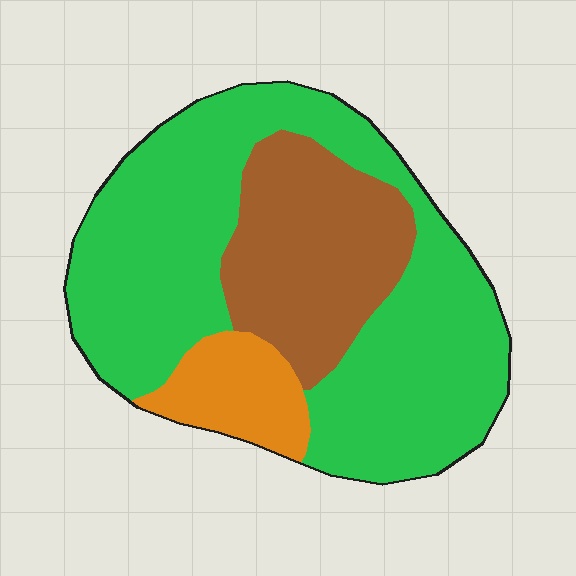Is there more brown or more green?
Green.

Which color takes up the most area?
Green, at roughly 65%.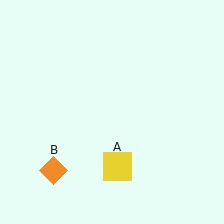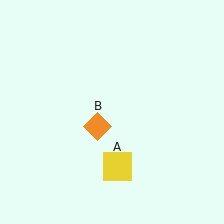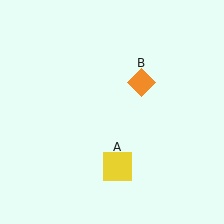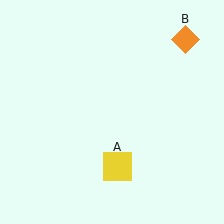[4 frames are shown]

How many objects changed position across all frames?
1 object changed position: orange diamond (object B).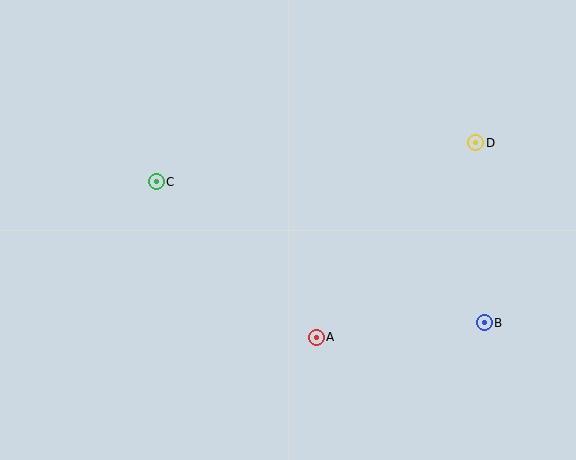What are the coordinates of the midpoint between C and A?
The midpoint between C and A is at (236, 259).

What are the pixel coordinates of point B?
Point B is at (484, 323).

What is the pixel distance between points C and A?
The distance between C and A is 223 pixels.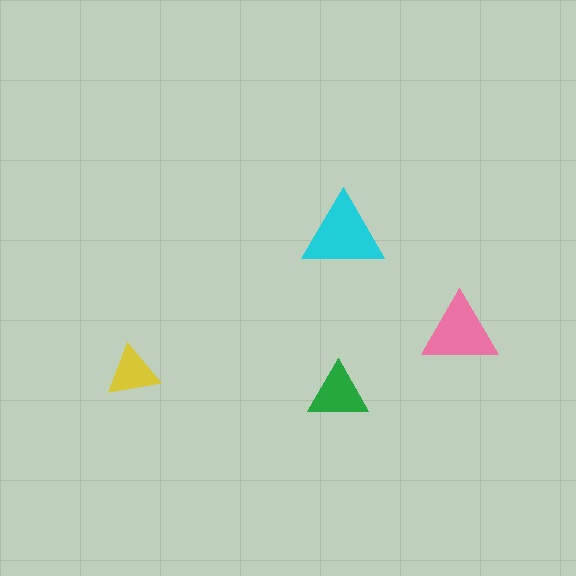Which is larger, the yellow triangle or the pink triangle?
The pink one.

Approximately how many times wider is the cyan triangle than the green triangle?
About 1.5 times wider.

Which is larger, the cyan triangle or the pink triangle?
The cyan one.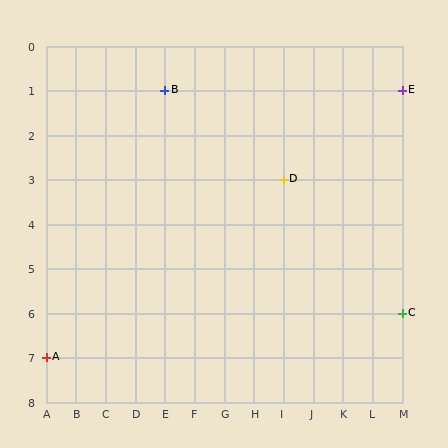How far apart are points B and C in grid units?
Points B and C are 8 columns and 5 rows apart (about 9.4 grid units diagonally).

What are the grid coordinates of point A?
Point A is at grid coordinates (A, 7).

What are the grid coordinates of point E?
Point E is at grid coordinates (M, 1).